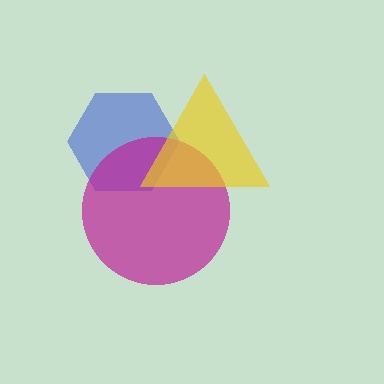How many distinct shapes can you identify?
There are 3 distinct shapes: a blue hexagon, a magenta circle, a yellow triangle.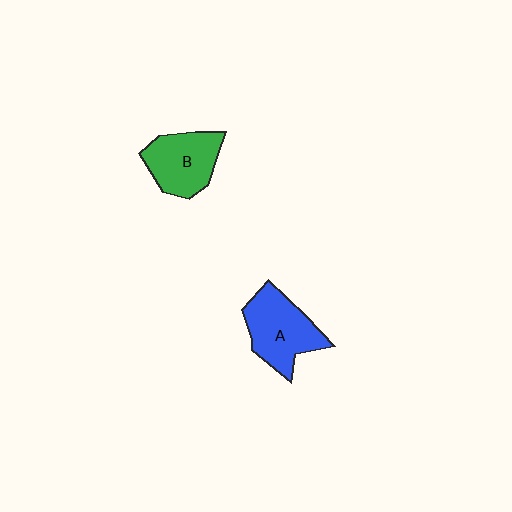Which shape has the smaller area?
Shape B (green).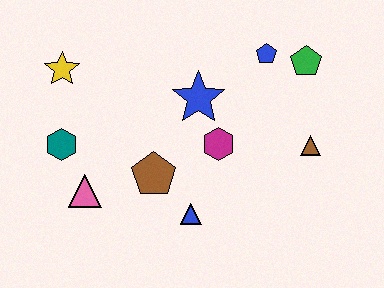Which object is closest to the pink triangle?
The teal hexagon is closest to the pink triangle.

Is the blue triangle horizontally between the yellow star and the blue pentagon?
Yes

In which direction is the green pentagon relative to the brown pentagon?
The green pentagon is to the right of the brown pentagon.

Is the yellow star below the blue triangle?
No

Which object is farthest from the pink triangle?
The green pentagon is farthest from the pink triangle.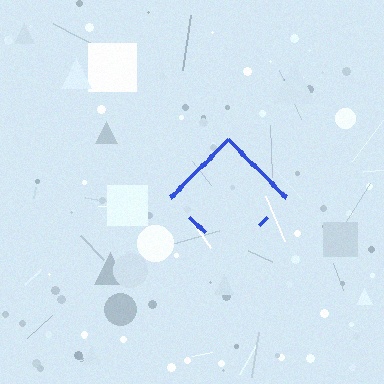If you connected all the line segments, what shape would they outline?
They would outline a diamond.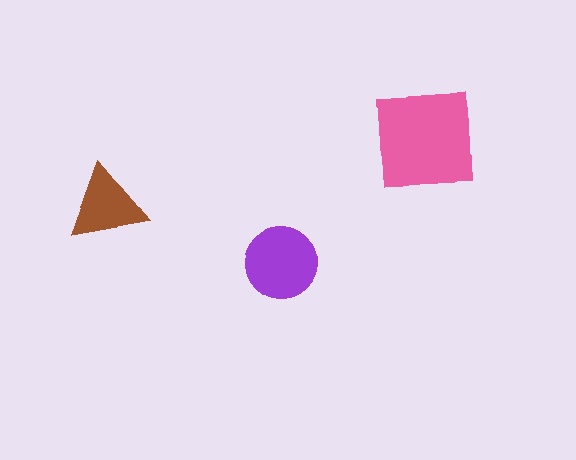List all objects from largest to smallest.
The pink square, the purple circle, the brown triangle.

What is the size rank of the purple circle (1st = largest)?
2nd.